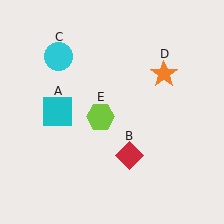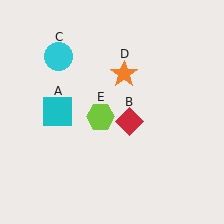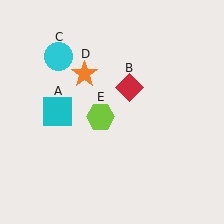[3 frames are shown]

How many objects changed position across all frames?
2 objects changed position: red diamond (object B), orange star (object D).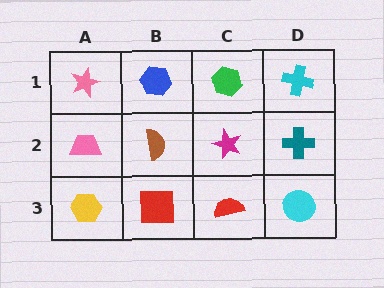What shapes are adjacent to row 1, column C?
A magenta star (row 2, column C), a blue hexagon (row 1, column B), a cyan cross (row 1, column D).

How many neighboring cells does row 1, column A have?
2.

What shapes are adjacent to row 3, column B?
A brown semicircle (row 2, column B), a yellow hexagon (row 3, column A), a red semicircle (row 3, column C).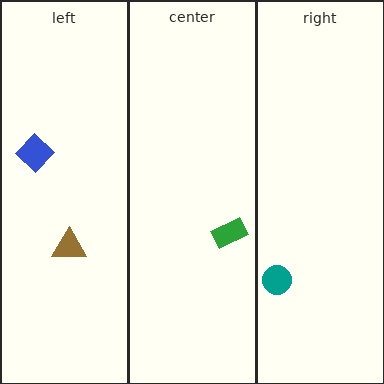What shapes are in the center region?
The green rectangle.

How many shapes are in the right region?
1.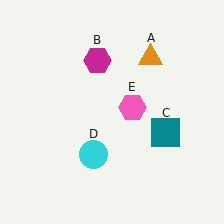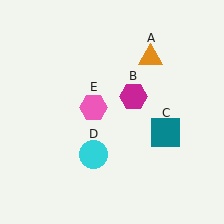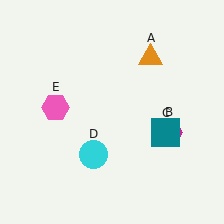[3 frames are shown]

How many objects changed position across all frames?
2 objects changed position: magenta hexagon (object B), pink hexagon (object E).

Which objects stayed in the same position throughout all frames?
Orange triangle (object A) and teal square (object C) and cyan circle (object D) remained stationary.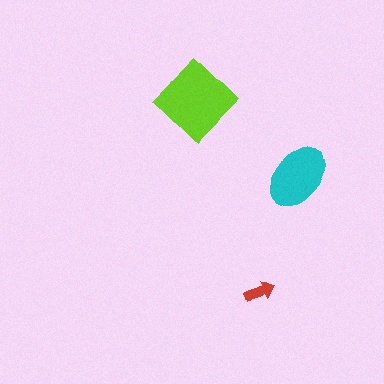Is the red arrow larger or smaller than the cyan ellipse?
Smaller.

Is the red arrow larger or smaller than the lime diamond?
Smaller.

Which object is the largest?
The lime diamond.